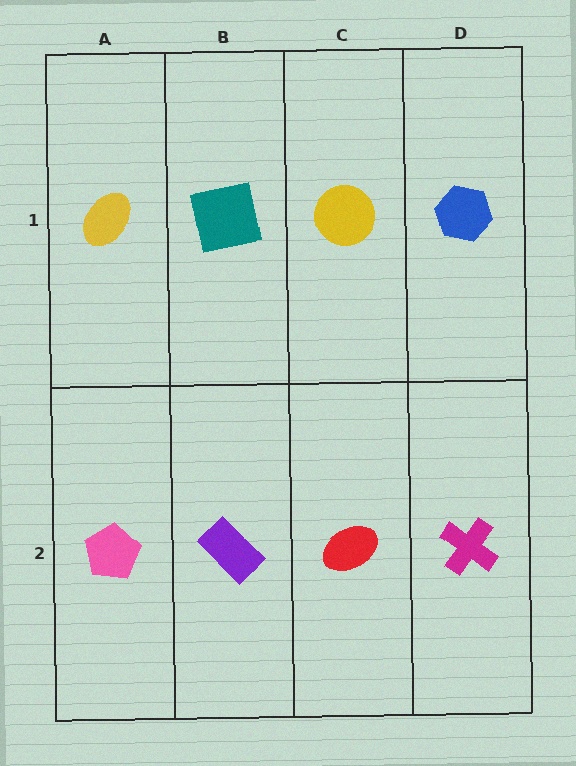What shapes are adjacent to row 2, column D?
A blue hexagon (row 1, column D), a red ellipse (row 2, column C).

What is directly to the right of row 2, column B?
A red ellipse.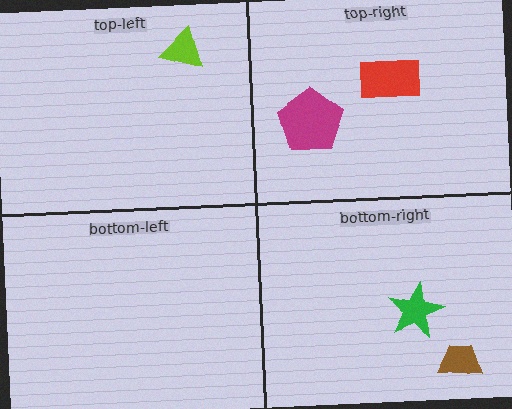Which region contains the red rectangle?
The top-right region.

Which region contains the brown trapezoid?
The bottom-right region.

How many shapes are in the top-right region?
2.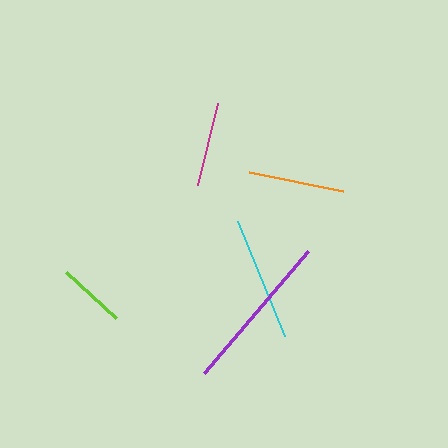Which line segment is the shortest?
The lime line is the shortest at approximately 68 pixels.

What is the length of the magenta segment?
The magenta segment is approximately 85 pixels long.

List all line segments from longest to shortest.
From longest to shortest: purple, cyan, orange, magenta, lime.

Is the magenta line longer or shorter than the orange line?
The orange line is longer than the magenta line.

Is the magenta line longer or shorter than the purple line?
The purple line is longer than the magenta line.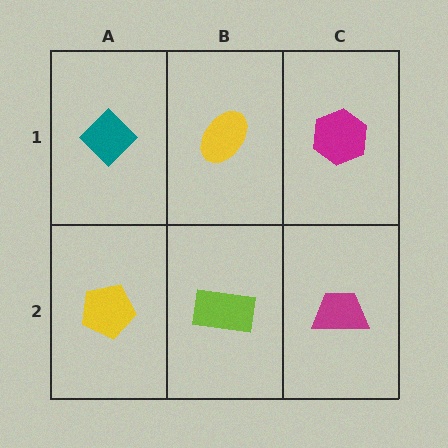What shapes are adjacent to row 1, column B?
A lime rectangle (row 2, column B), a teal diamond (row 1, column A), a magenta hexagon (row 1, column C).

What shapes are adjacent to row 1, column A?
A yellow pentagon (row 2, column A), a yellow ellipse (row 1, column B).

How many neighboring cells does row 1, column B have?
3.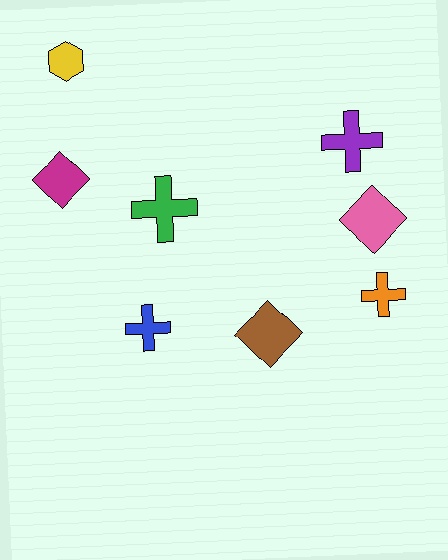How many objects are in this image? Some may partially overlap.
There are 8 objects.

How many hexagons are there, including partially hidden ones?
There is 1 hexagon.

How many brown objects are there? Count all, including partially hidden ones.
There is 1 brown object.